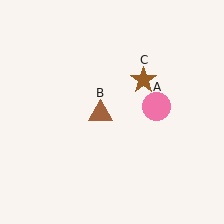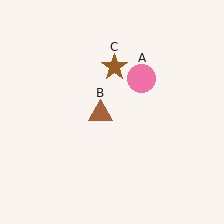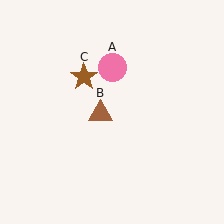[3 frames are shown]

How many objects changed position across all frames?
2 objects changed position: pink circle (object A), brown star (object C).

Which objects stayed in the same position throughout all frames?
Brown triangle (object B) remained stationary.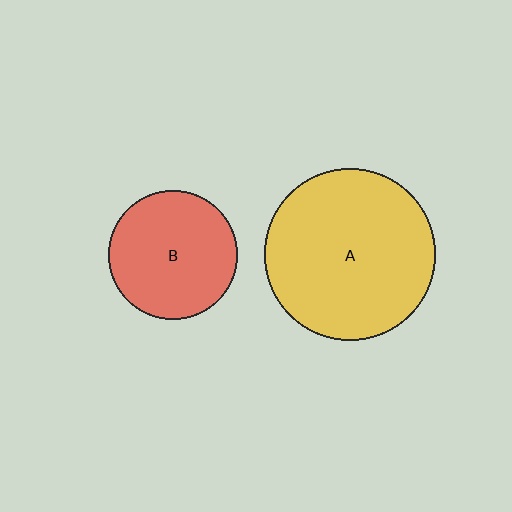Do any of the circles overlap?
No, none of the circles overlap.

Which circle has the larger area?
Circle A (yellow).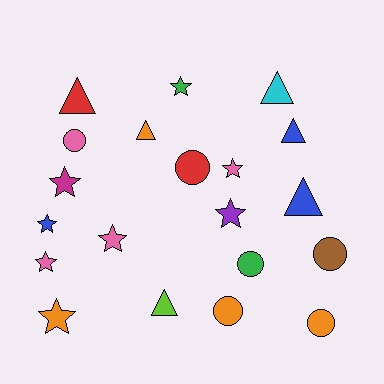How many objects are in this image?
There are 20 objects.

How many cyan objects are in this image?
There is 1 cyan object.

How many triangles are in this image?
There are 6 triangles.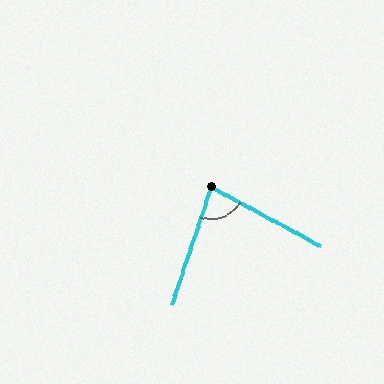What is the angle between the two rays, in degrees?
Approximately 81 degrees.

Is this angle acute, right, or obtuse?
It is acute.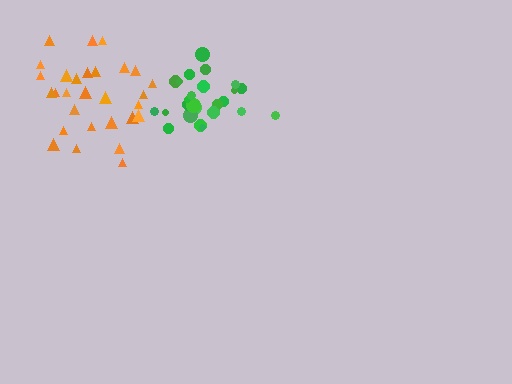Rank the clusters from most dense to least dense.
green, orange.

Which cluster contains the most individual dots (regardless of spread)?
Orange (29).